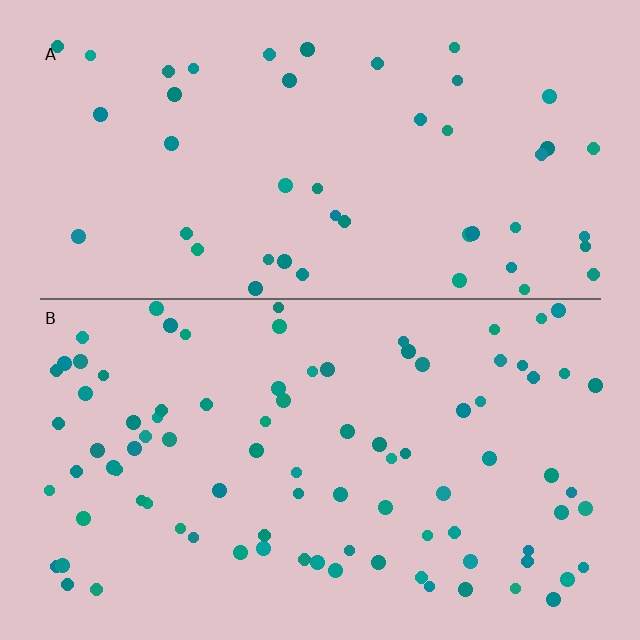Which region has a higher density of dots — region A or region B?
B (the bottom).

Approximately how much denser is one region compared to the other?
Approximately 1.9× — region B over region A.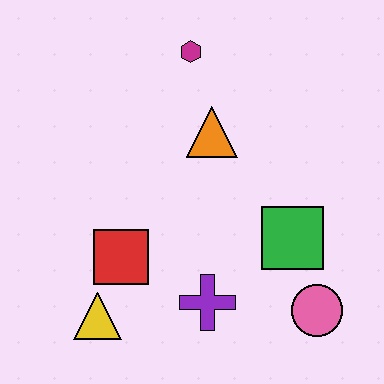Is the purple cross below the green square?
Yes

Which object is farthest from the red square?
The magenta hexagon is farthest from the red square.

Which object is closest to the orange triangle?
The magenta hexagon is closest to the orange triangle.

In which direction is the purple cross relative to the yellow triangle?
The purple cross is to the right of the yellow triangle.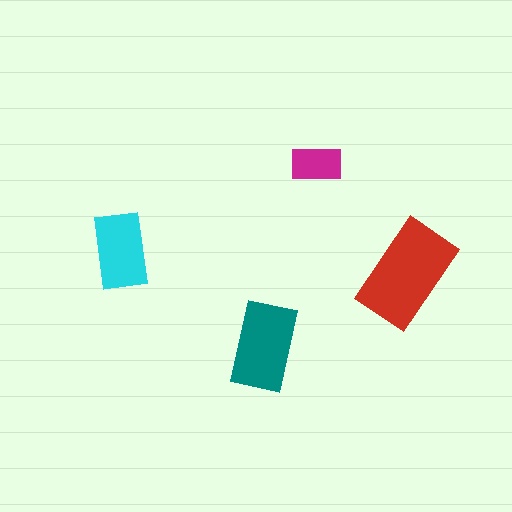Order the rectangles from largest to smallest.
the red one, the teal one, the cyan one, the magenta one.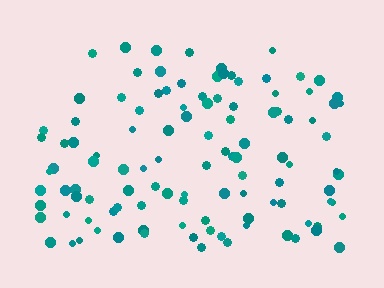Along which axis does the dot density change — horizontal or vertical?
Vertical.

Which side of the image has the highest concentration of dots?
The bottom.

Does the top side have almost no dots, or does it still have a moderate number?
Still a moderate number, just noticeably fewer than the bottom.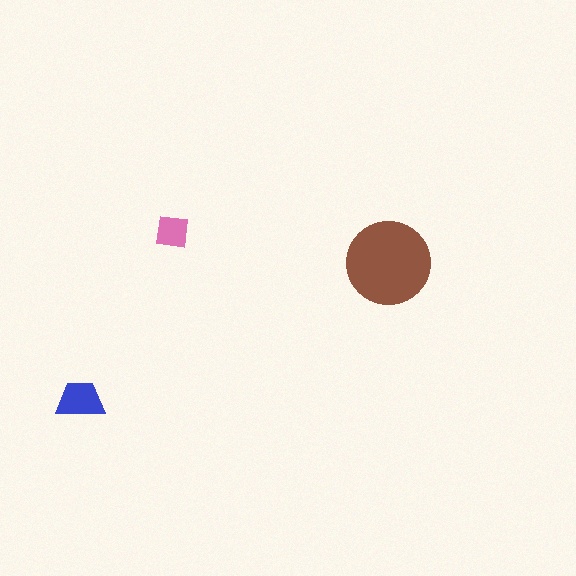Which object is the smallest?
The pink square.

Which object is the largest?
The brown circle.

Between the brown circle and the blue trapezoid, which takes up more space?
The brown circle.